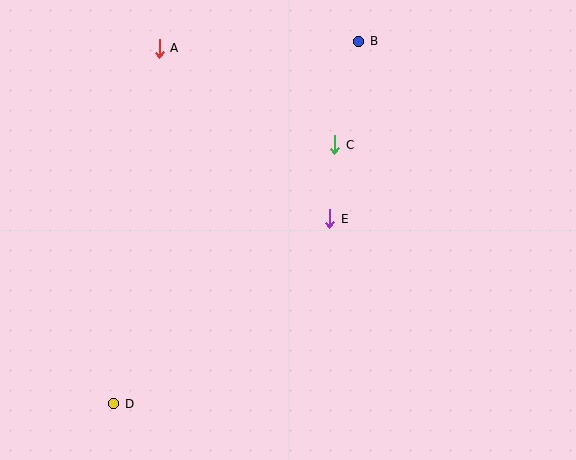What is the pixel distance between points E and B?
The distance between E and B is 180 pixels.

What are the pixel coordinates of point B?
Point B is at (359, 41).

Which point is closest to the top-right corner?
Point B is closest to the top-right corner.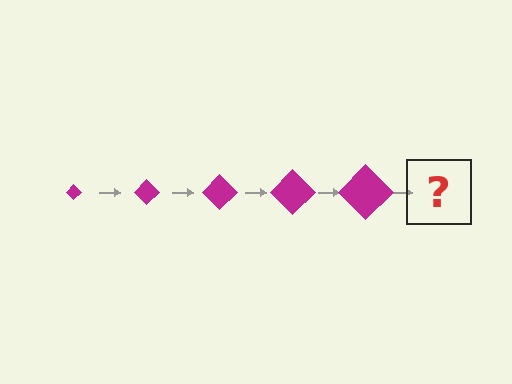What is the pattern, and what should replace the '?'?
The pattern is that the diamond gets progressively larger each step. The '?' should be a magenta diamond, larger than the previous one.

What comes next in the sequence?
The next element should be a magenta diamond, larger than the previous one.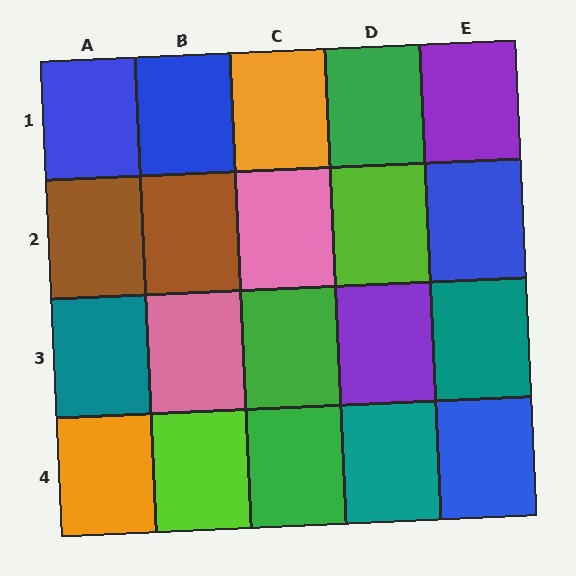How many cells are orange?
2 cells are orange.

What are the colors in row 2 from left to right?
Brown, brown, pink, lime, blue.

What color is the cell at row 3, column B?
Pink.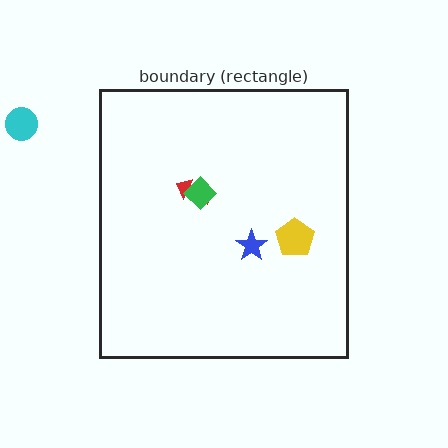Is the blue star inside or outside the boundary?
Inside.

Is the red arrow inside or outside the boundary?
Inside.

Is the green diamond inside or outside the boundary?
Inside.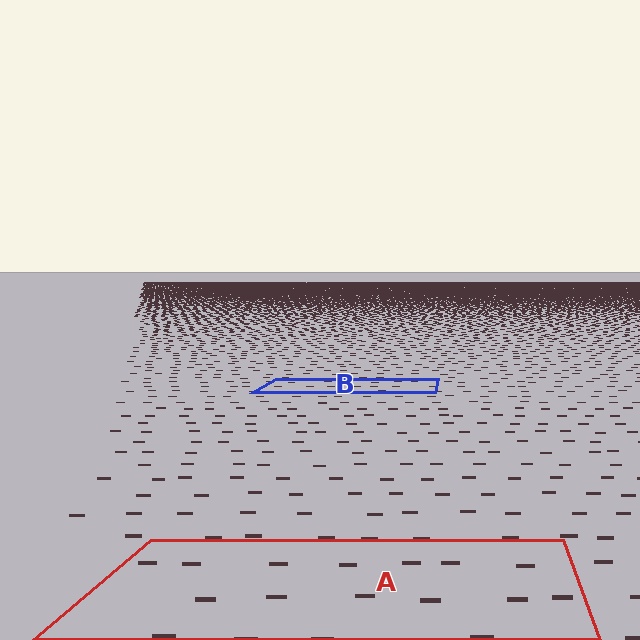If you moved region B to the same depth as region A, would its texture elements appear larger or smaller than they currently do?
They would appear larger. At a closer depth, the same texture elements are projected at a bigger on-screen size.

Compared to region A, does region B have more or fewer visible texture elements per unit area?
Region B has more texture elements per unit area — they are packed more densely because it is farther away.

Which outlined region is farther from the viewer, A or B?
Region B is farther from the viewer — the texture elements inside it appear smaller and more densely packed.